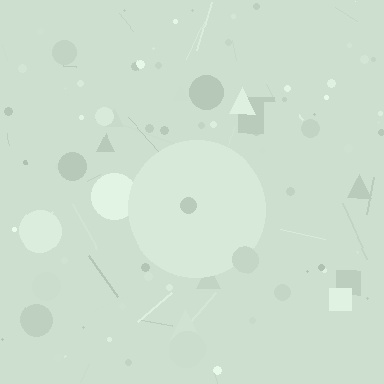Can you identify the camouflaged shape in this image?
The camouflaged shape is a circle.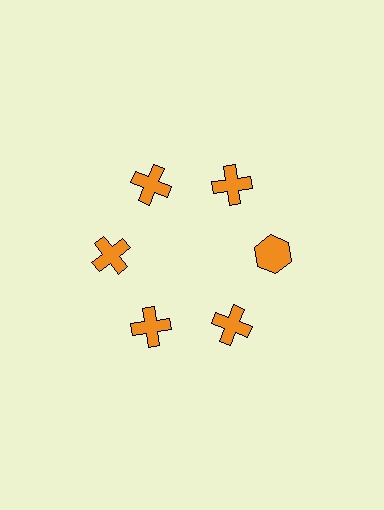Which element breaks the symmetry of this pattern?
The orange hexagon at roughly the 3 o'clock position breaks the symmetry. All other shapes are orange crosses.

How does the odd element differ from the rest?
It has a different shape: hexagon instead of cross.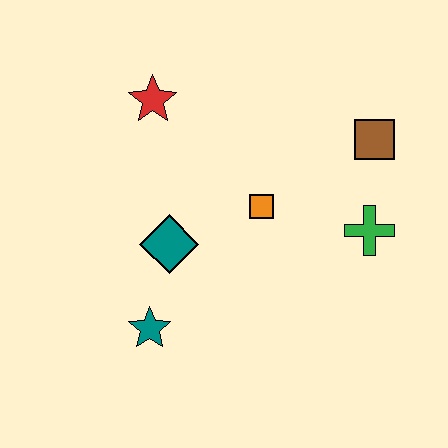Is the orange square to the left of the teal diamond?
No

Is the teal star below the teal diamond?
Yes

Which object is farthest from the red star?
The green cross is farthest from the red star.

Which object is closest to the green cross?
The brown square is closest to the green cross.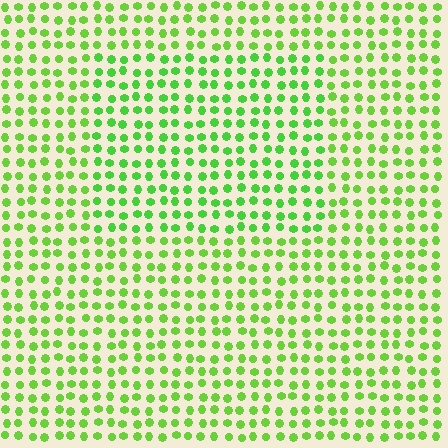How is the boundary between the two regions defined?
The boundary is defined purely by a slight shift in hue (about 15 degrees). Spacing, size, and orientation are identical on both sides.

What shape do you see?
I see a rectangle.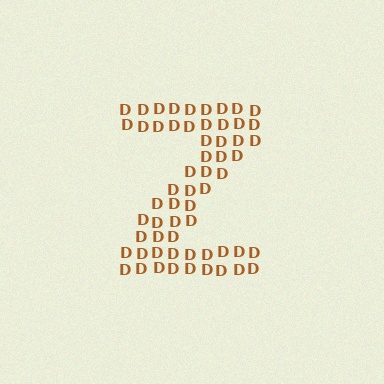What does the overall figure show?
The overall figure shows the letter Z.